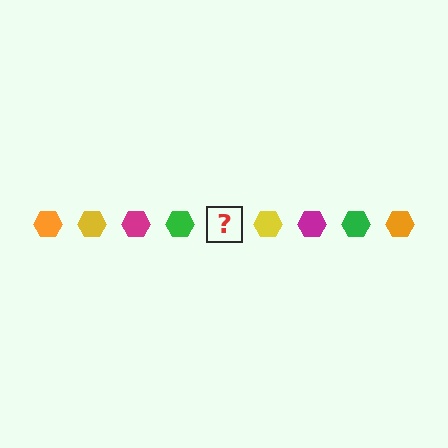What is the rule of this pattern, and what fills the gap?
The rule is that the pattern cycles through orange, yellow, magenta, green hexagons. The gap should be filled with an orange hexagon.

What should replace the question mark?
The question mark should be replaced with an orange hexagon.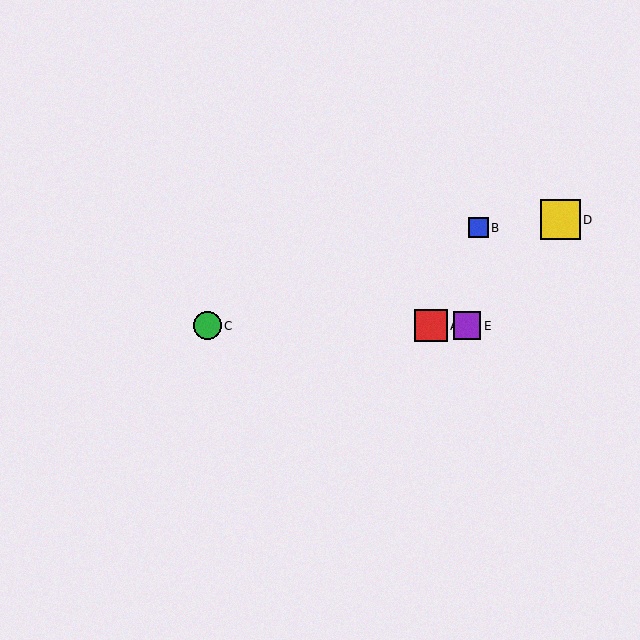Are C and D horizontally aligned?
No, C is at y≈326 and D is at y≈220.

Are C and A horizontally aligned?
Yes, both are at y≈326.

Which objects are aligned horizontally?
Objects A, C, E are aligned horizontally.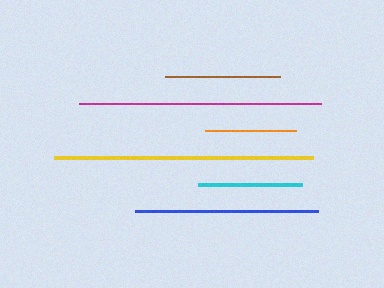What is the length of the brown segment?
The brown segment is approximately 115 pixels long.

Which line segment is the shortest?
The orange line is the shortest at approximately 91 pixels.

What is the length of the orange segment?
The orange segment is approximately 91 pixels long.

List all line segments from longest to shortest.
From longest to shortest: yellow, magenta, blue, brown, cyan, orange.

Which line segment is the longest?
The yellow line is the longest at approximately 259 pixels.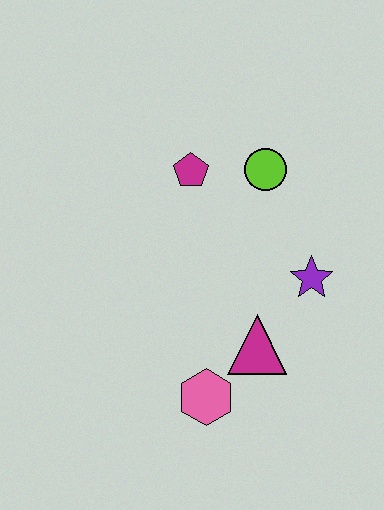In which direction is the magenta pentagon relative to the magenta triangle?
The magenta pentagon is above the magenta triangle.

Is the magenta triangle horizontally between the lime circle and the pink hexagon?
Yes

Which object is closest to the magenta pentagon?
The lime circle is closest to the magenta pentagon.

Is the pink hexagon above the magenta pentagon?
No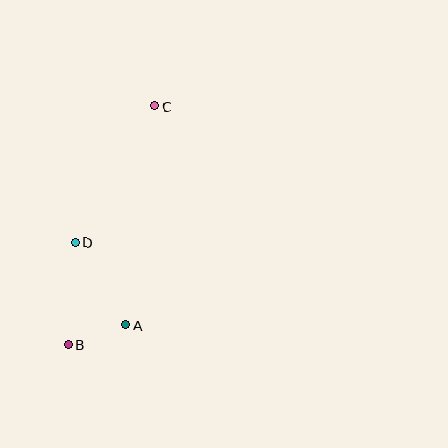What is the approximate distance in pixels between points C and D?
The distance between C and D is approximately 157 pixels.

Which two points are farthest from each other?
Points B and C are farthest from each other.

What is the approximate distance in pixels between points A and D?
The distance between A and D is approximately 97 pixels.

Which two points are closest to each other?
Points A and B are closest to each other.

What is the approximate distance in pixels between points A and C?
The distance between A and C is approximately 220 pixels.